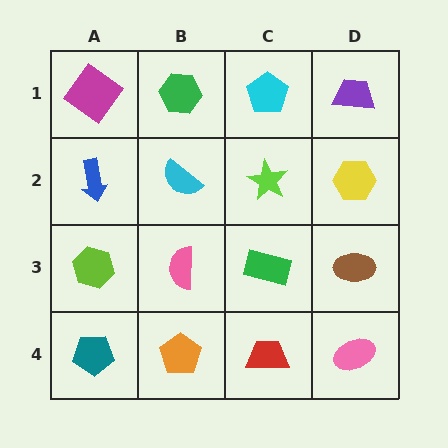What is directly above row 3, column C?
A lime star.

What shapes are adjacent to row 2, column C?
A cyan pentagon (row 1, column C), a green rectangle (row 3, column C), a cyan semicircle (row 2, column B), a yellow hexagon (row 2, column D).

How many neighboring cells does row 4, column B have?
3.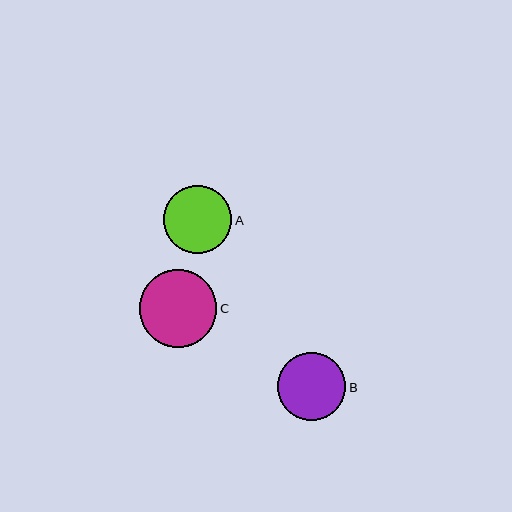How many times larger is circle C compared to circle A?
Circle C is approximately 1.1 times the size of circle A.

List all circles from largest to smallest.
From largest to smallest: C, A, B.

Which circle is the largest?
Circle C is the largest with a size of approximately 78 pixels.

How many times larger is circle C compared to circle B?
Circle C is approximately 1.1 times the size of circle B.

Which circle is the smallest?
Circle B is the smallest with a size of approximately 68 pixels.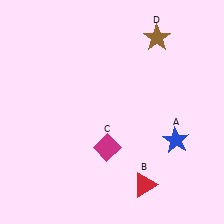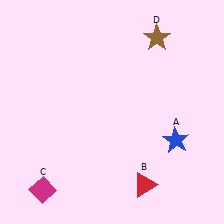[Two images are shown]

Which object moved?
The magenta diamond (C) moved left.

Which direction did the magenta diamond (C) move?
The magenta diamond (C) moved left.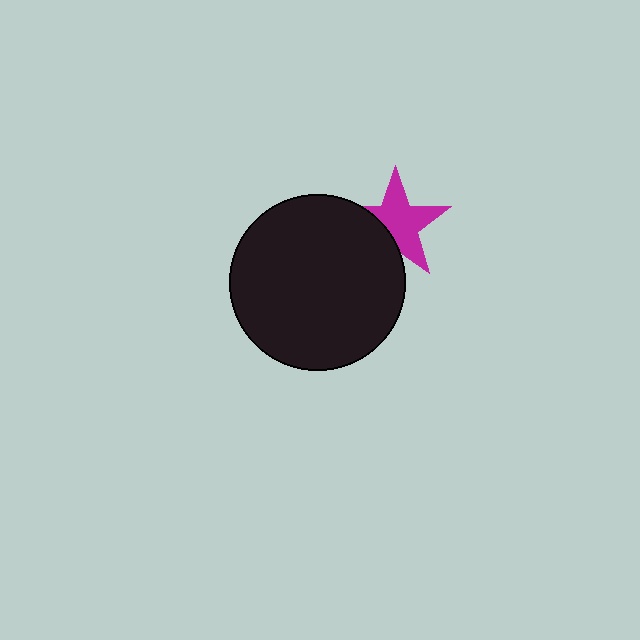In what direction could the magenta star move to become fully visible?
The magenta star could move toward the upper-right. That would shift it out from behind the black circle entirely.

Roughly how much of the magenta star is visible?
Most of it is visible (roughly 67%).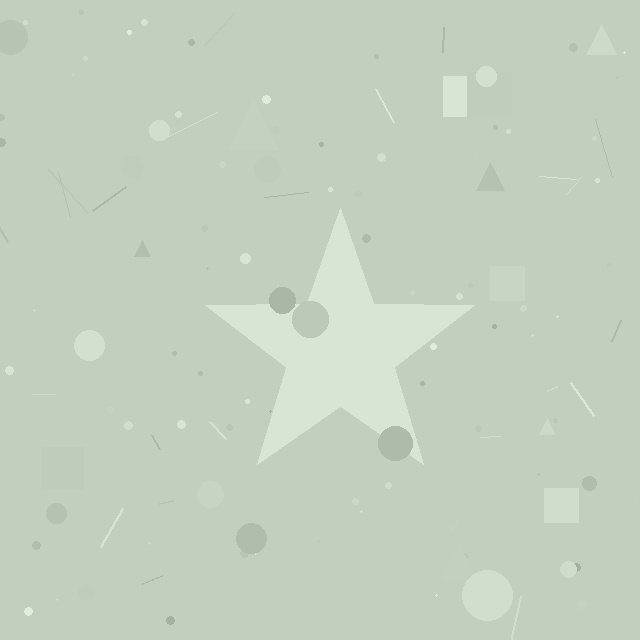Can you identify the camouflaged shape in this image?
The camouflaged shape is a star.